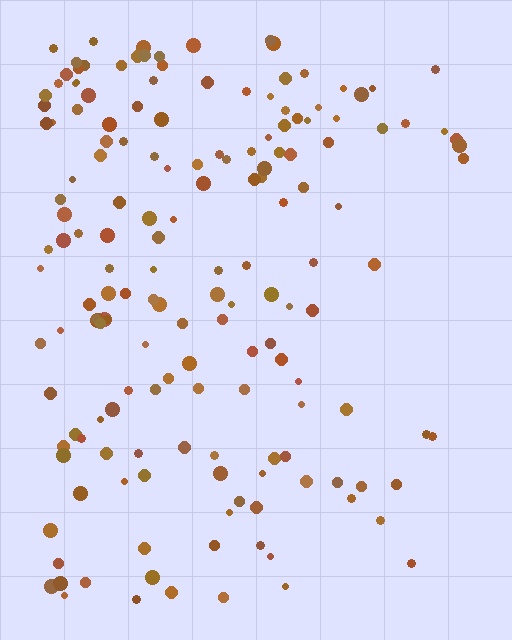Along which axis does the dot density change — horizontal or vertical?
Horizontal.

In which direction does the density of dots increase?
From right to left, with the left side densest.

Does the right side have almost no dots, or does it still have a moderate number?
Still a moderate number, just noticeably fewer than the left.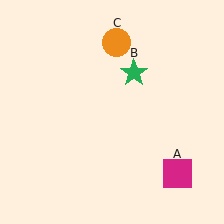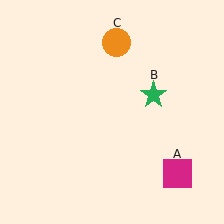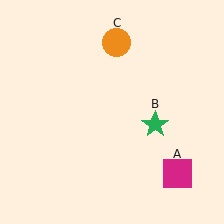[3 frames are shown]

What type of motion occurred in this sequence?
The green star (object B) rotated clockwise around the center of the scene.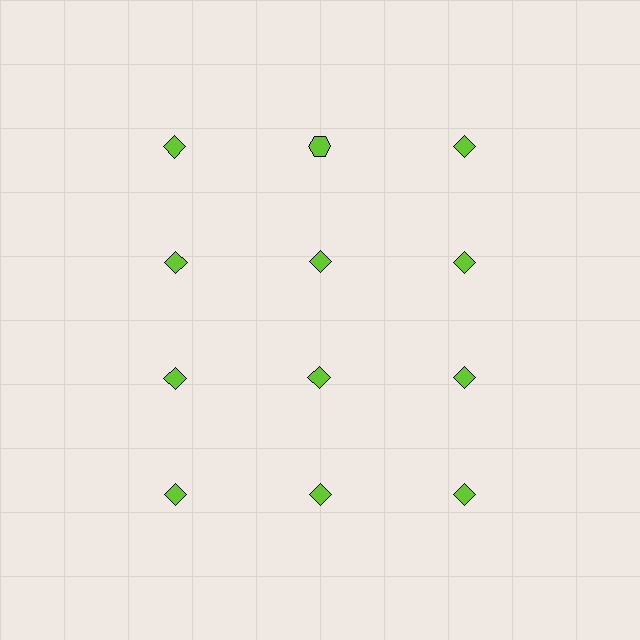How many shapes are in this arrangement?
There are 12 shapes arranged in a grid pattern.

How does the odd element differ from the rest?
It has a different shape: hexagon instead of diamond.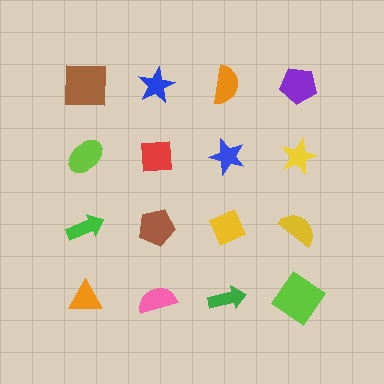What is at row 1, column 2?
A blue star.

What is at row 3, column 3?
A yellow diamond.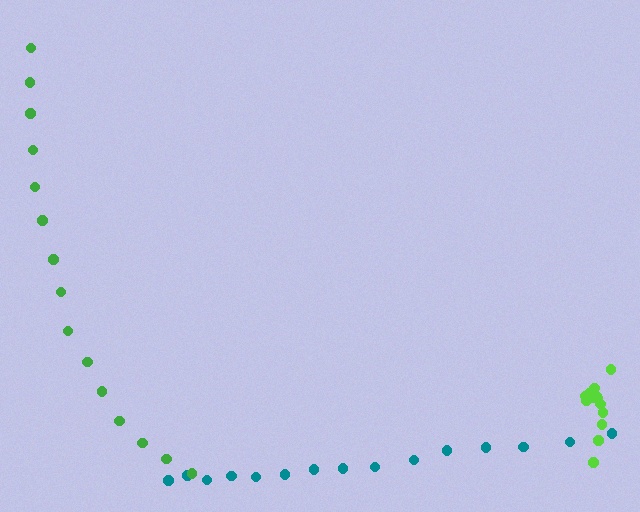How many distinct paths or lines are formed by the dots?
There are 3 distinct paths.